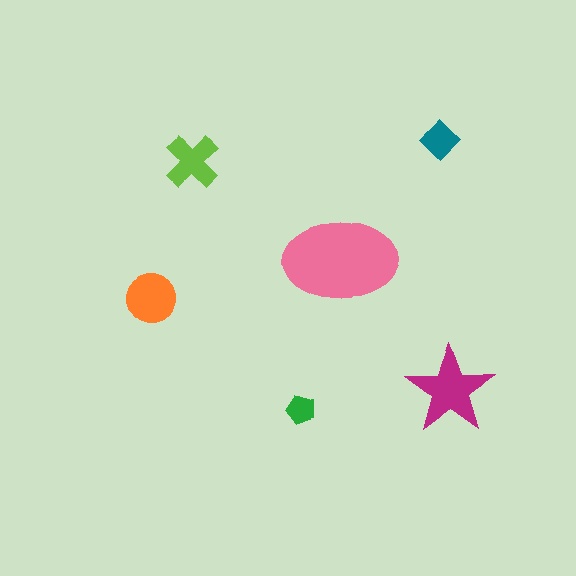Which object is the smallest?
The green pentagon.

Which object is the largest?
The pink ellipse.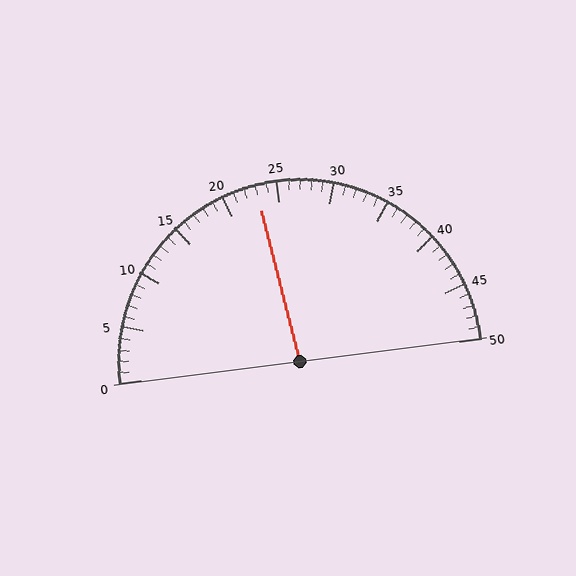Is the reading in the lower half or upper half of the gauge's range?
The reading is in the lower half of the range (0 to 50).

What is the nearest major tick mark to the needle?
The nearest major tick mark is 25.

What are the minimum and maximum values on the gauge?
The gauge ranges from 0 to 50.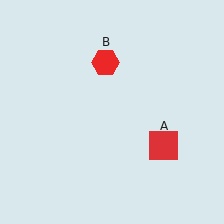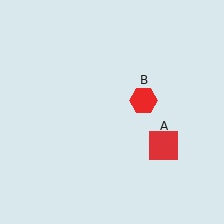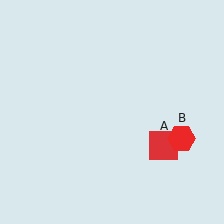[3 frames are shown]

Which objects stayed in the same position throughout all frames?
Red square (object A) remained stationary.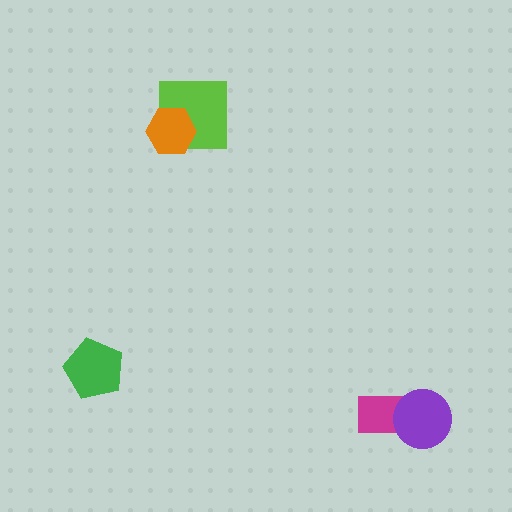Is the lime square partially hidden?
Yes, it is partially covered by another shape.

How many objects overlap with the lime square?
1 object overlaps with the lime square.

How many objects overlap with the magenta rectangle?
1 object overlaps with the magenta rectangle.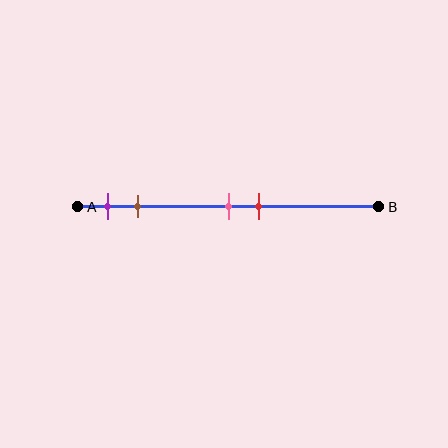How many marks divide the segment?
There are 4 marks dividing the segment.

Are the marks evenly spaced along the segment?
No, the marks are not evenly spaced.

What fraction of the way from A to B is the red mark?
The red mark is approximately 60% (0.6) of the way from A to B.